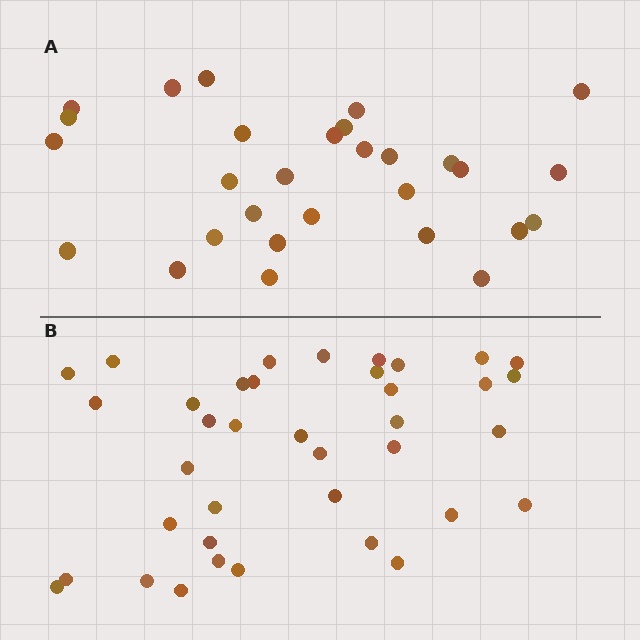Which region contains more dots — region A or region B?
Region B (the bottom region) has more dots.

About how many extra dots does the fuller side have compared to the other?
Region B has roughly 8 or so more dots than region A.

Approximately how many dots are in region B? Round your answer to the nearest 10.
About 40 dots. (The exact count is 38, which rounds to 40.)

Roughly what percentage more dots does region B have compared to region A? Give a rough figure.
About 30% more.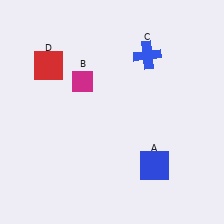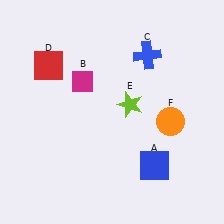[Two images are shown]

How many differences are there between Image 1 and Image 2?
There are 2 differences between the two images.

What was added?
A lime star (E), an orange circle (F) were added in Image 2.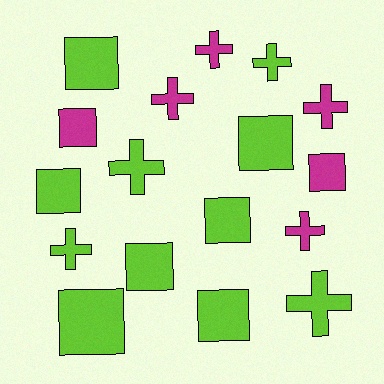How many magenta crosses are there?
There are 4 magenta crosses.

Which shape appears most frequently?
Square, with 9 objects.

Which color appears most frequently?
Lime, with 11 objects.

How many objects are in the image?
There are 17 objects.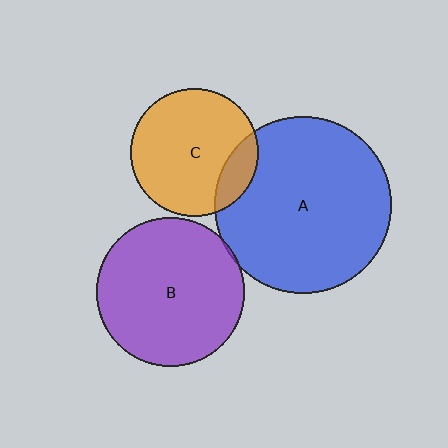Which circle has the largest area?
Circle A (blue).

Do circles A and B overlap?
Yes.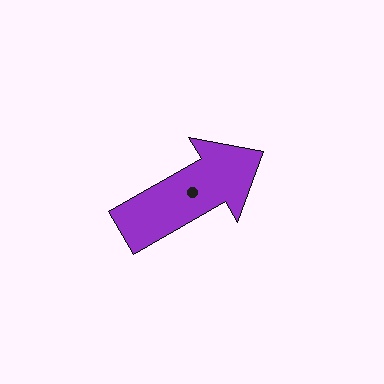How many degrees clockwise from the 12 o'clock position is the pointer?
Approximately 60 degrees.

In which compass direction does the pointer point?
Northeast.